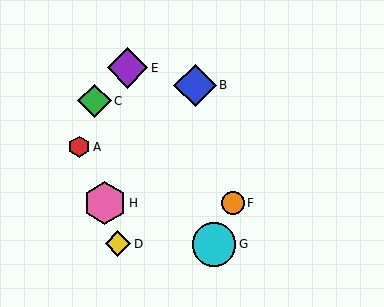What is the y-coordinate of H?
Object H is at y≈203.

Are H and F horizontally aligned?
Yes, both are at y≈203.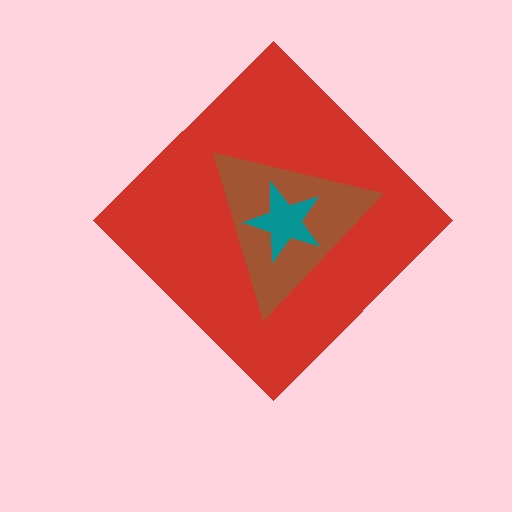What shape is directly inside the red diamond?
The brown triangle.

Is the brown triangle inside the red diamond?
Yes.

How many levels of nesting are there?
3.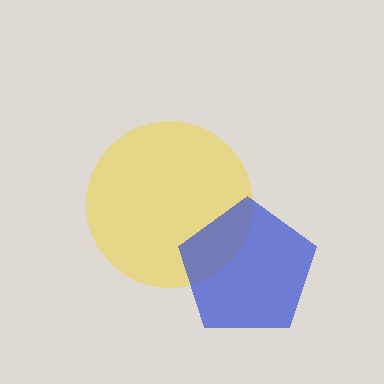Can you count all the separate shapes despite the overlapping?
Yes, there are 2 separate shapes.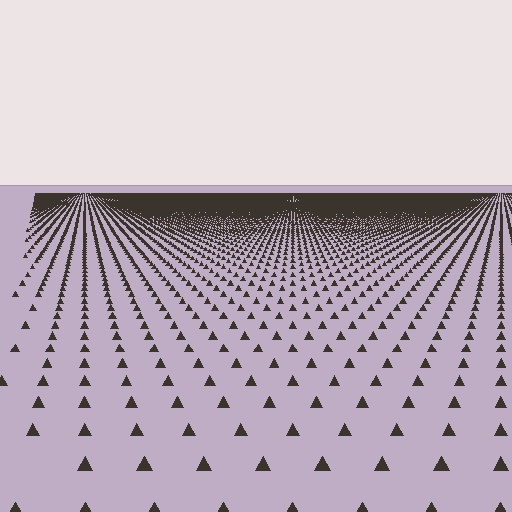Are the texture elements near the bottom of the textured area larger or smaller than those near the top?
Larger. Near the bottom, elements are closer to the viewer and appear at a bigger on-screen size.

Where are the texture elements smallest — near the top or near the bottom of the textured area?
Near the top.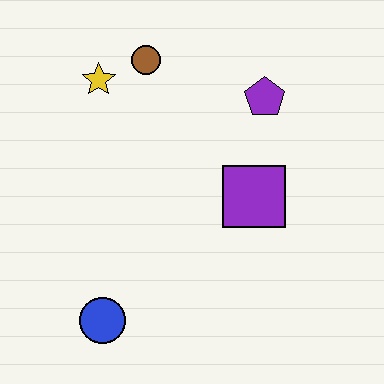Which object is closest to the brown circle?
The yellow star is closest to the brown circle.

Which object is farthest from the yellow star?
The blue circle is farthest from the yellow star.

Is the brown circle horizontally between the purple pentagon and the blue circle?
Yes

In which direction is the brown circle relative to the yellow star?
The brown circle is to the right of the yellow star.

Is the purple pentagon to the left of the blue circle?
No